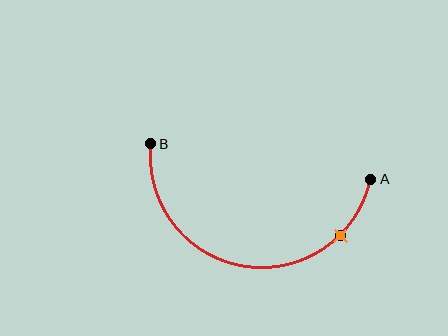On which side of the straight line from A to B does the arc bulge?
The arc bulges below the straight line connecting A and B.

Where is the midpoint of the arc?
The arc midpoint is the point on the curve farthest from the straight line joining A and B. It sits below that line.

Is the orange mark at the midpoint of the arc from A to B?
No. The orange mark lies on the arc but is closer to endpoint A. The arc midpoint would be at the point on the curve equidistant along the arc from both A and B.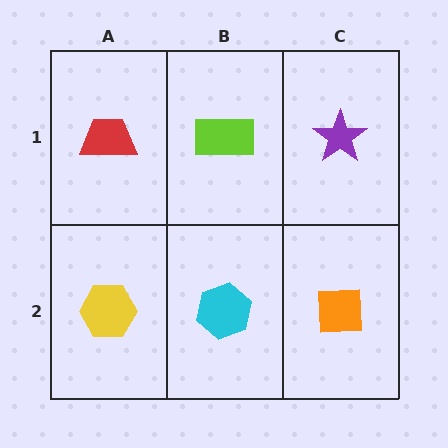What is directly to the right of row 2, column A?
A cyan hexagon.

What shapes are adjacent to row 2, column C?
A purple star (row 1, column C), a cyan hexagon (row 2, column B).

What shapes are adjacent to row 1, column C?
An orange square (row 2, column C), a lime rectangle (row 1, column B).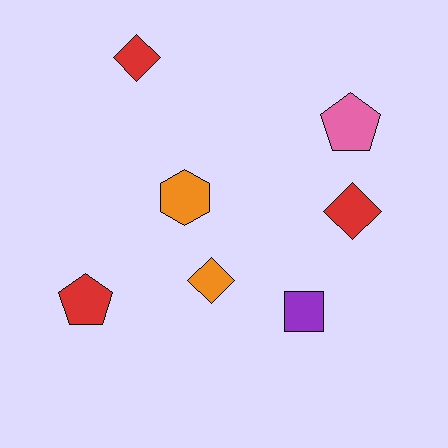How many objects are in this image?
There are 7 objects.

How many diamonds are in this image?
There are 3 diamonds.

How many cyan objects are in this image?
There are no cyan objects.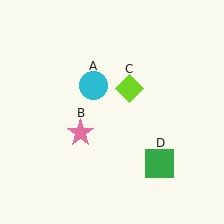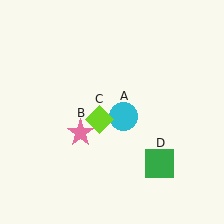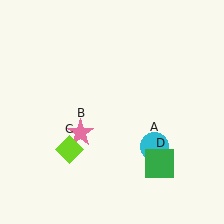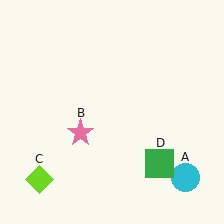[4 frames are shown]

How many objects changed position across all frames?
2 objects changed position: cyan circle (object A), lime diamond (object C).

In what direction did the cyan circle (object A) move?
The cyan circle (object A) moved down and to the right.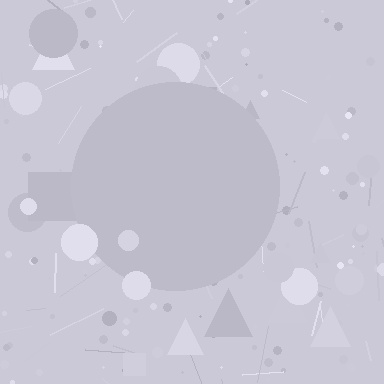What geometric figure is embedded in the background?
A circle is embedded in the background.